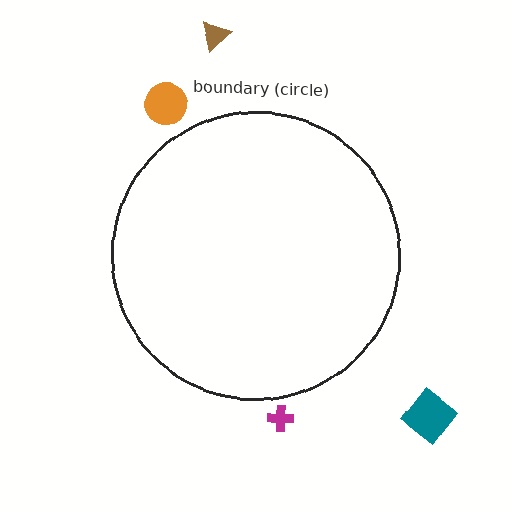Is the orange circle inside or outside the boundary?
Outside.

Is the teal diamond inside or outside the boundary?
Outside.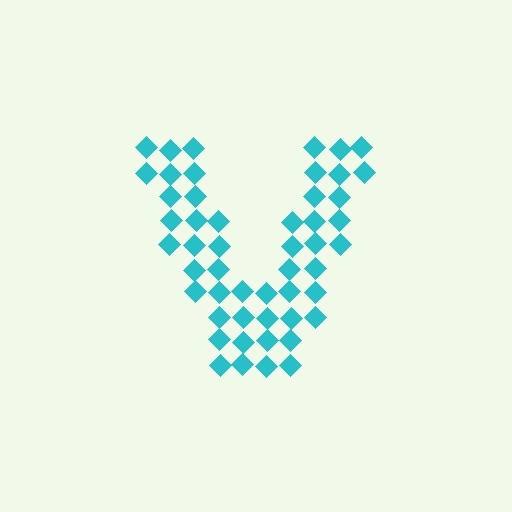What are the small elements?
The small elements are diamonds.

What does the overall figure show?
The overall figure shows the letter V.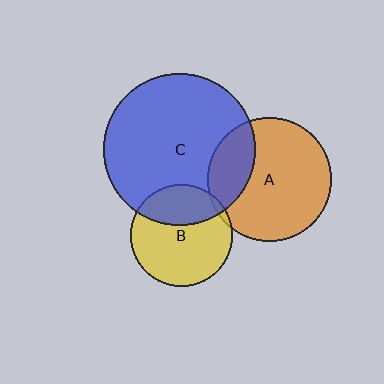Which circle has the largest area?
Circle C (blue).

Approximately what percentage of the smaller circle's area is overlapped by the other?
Approximately 30%.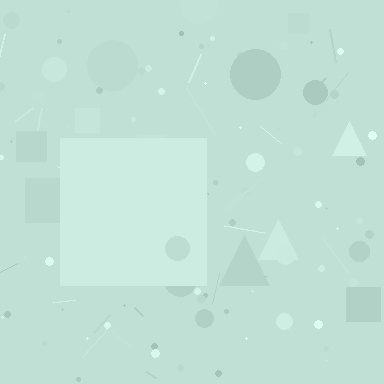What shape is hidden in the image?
A square is hidden in the image.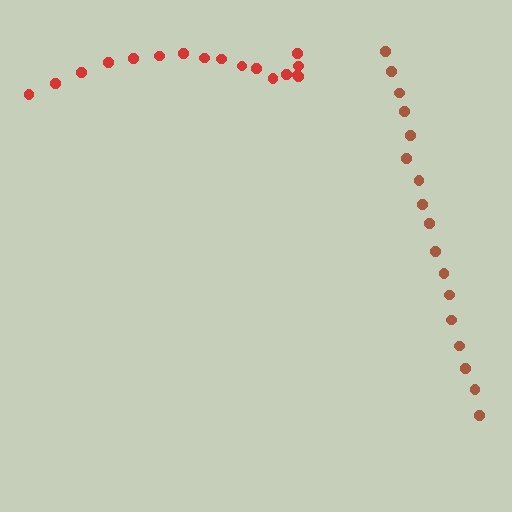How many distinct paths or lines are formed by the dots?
There are 2 distinct paths.